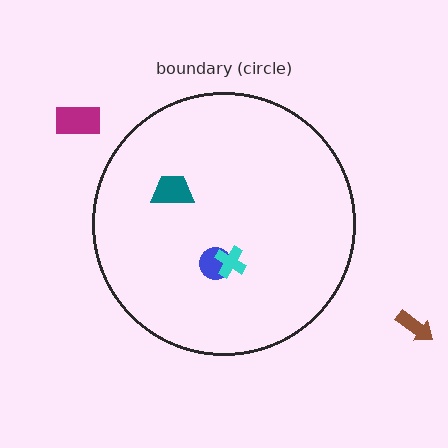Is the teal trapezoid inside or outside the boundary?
Inside.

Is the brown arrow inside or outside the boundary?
Outside.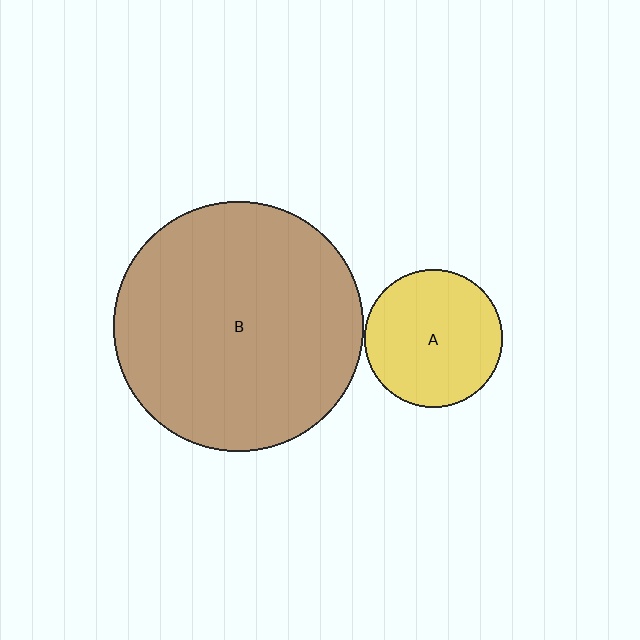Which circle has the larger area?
Circle B (brown).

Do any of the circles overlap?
No, none of the circles overlap.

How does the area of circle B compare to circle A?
Approximately 3.3 times.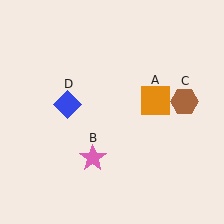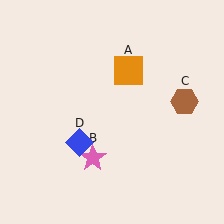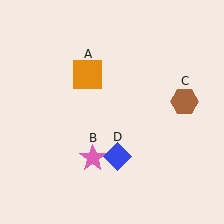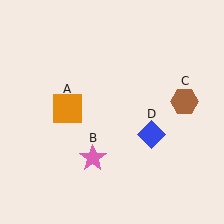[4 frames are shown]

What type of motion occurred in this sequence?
The orange square (object A), blue diamond (object D) rotated counterclockwise around the center of the scene.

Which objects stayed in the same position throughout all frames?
Pink star (object B) and brown hexagon (object C) remained stationary.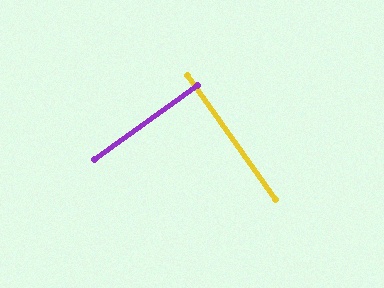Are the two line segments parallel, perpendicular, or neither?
Perpendicular — they meet at approximately 90°.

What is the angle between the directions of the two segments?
Approximately 90 degrees.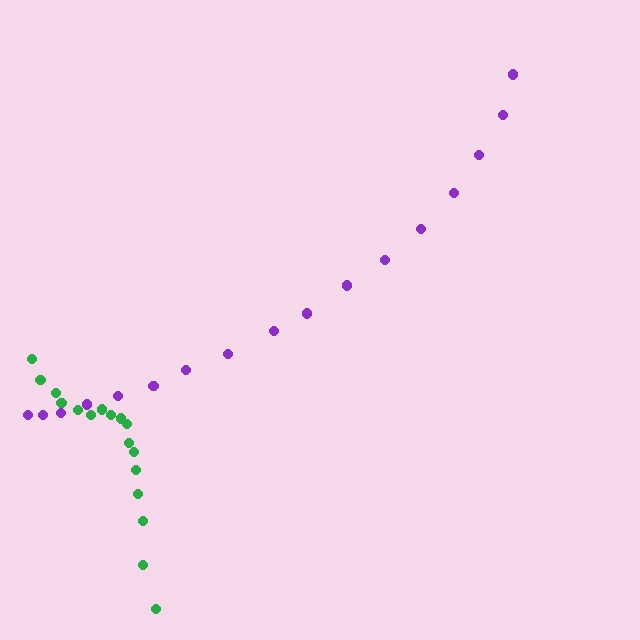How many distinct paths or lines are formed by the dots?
There are 2 distinct paths.